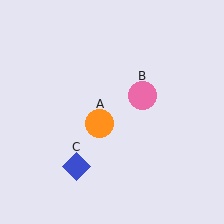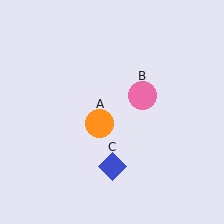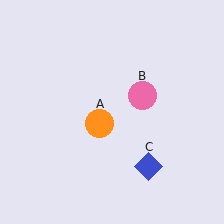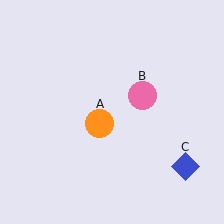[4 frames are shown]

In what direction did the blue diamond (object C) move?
The blue diamond (object C) moved right.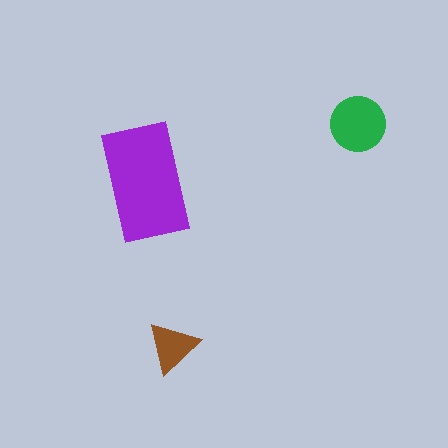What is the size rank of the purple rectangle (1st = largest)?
1st.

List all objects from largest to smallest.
The purple rectangle, the green circle, the brown triangle.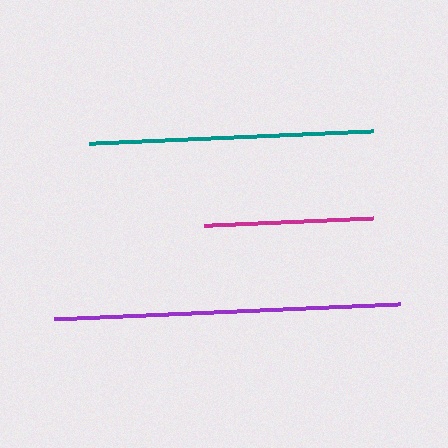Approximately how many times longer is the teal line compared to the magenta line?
The teal line is approximately 1.7 times the length of the magenta line.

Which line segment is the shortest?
The magenta line is the shortest at approximately 169 pixels.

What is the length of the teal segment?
The teal segment is approximately 285 pixels long.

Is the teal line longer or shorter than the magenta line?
The teal line is longer than the magenta line.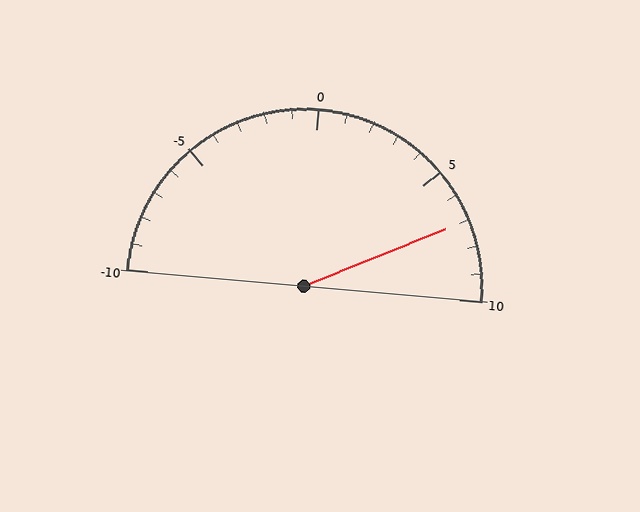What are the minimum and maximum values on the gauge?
The gauge ranges from -10 to 10.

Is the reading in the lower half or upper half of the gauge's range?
The reading is in the upper half of the range (-10 to 10).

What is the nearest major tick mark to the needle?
The nearest major tick mark is 5.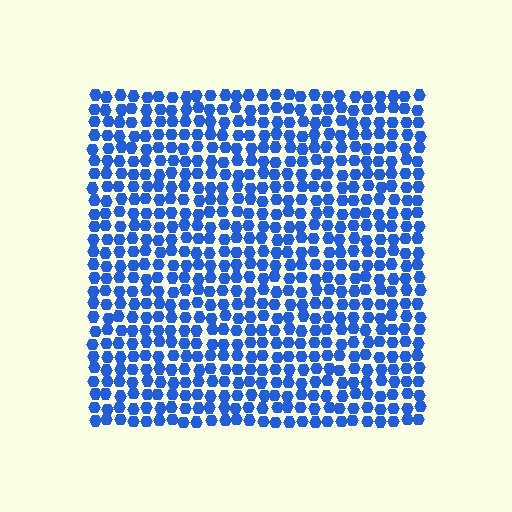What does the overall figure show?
The overall figure shows a square.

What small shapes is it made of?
It is made of small hexagons.